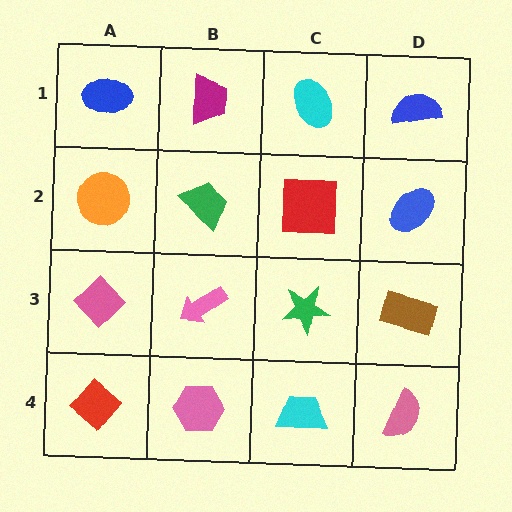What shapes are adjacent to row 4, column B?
A pink arrow (row 3, column B), a red diamond (row 4, column A), a cyan trapezoid (row 4, column C).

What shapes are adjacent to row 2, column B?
A magenta trapezoid (row 1, column B), a pink arrow (row 3, column B), an orange circle (row 2, column A), a red square (row 2, column C).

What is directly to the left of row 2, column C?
A green trapezoid.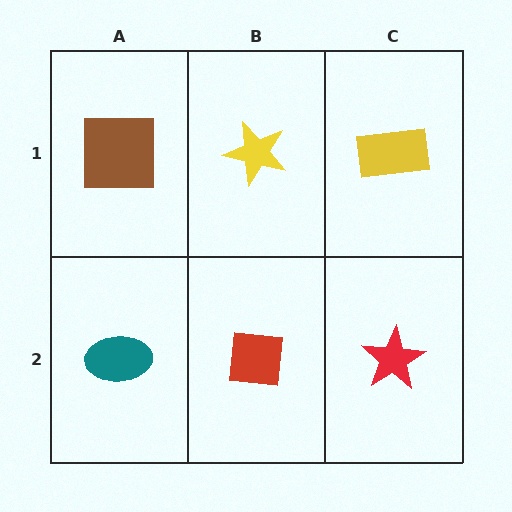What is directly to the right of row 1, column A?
A yellow star.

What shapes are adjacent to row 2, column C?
A yellow rectangle (row 1, column C), a red square (row 2, column B).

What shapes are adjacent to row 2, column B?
A yellow star (row 1, column B), a teal ellipse (row 2, column A), a red star (row 2, column C).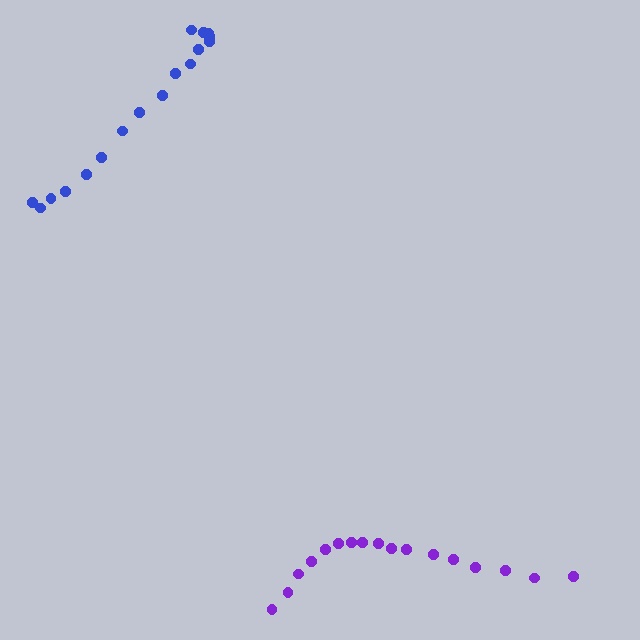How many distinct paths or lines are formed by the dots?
There are 2 distinct paths.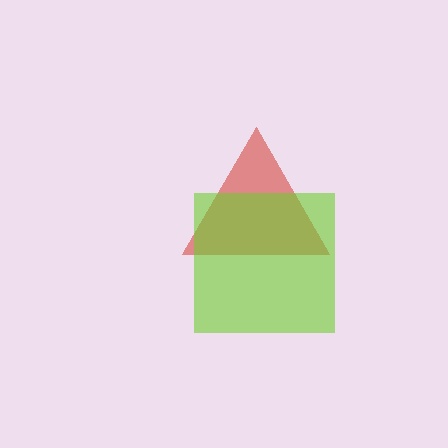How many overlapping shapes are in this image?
There are 2 overlapping shapes in the image.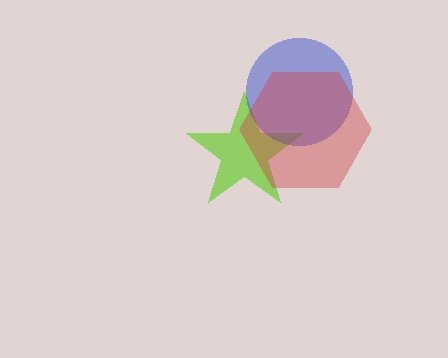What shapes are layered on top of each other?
The layered shapes are: a lime star, a blue circle, a red hexagon.